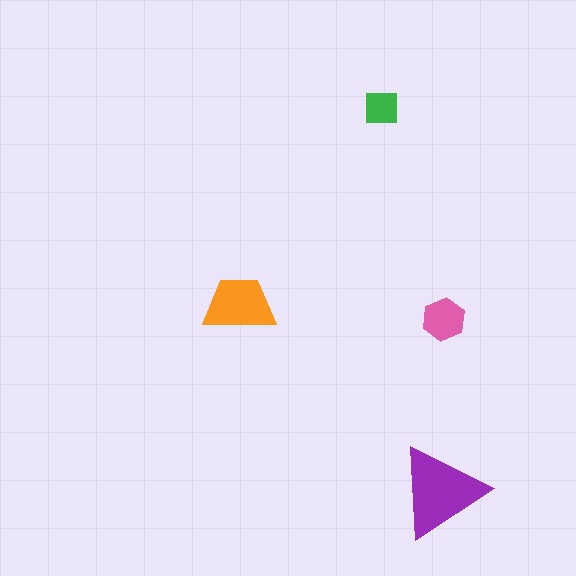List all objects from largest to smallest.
The purple triangle, the orange trapezoid, the pink hexagon, the green square.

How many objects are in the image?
There are 4 objects in the image.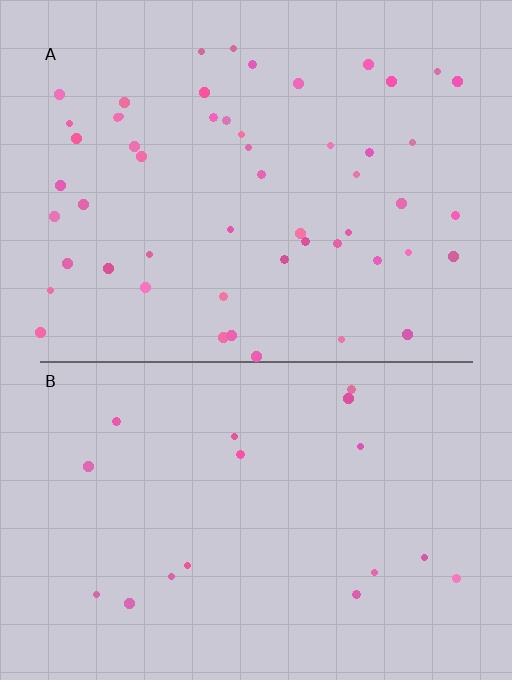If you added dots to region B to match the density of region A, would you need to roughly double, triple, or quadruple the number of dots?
Approximately triple.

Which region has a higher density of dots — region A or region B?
A (the top).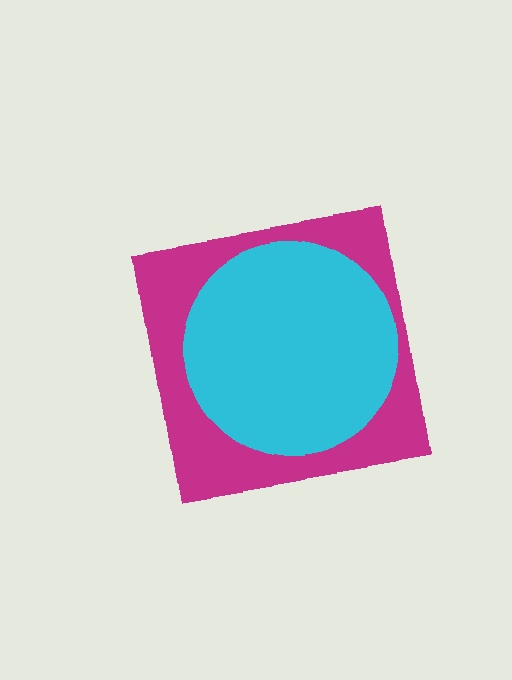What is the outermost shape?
The magenta square.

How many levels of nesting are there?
2.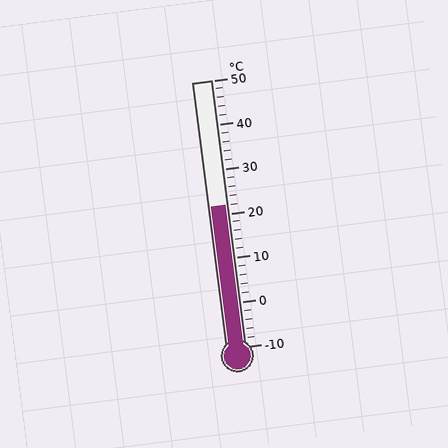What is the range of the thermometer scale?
The thermometer scale ranges from -10°C to 50°C.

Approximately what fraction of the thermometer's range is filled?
The thermometer is filled to approximately 55% of its range.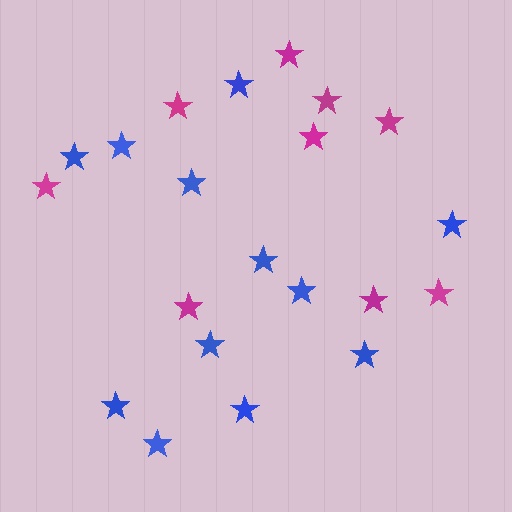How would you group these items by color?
There are 2 groups: one group of blue stars (12) and one group of magenta stars (9).